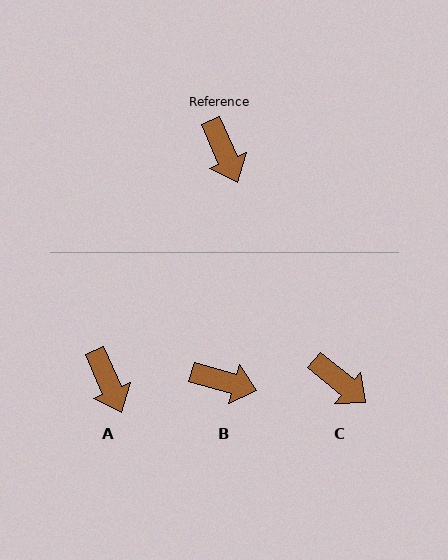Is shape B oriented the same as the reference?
No, it is off by about 51 degrees.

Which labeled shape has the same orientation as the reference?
A.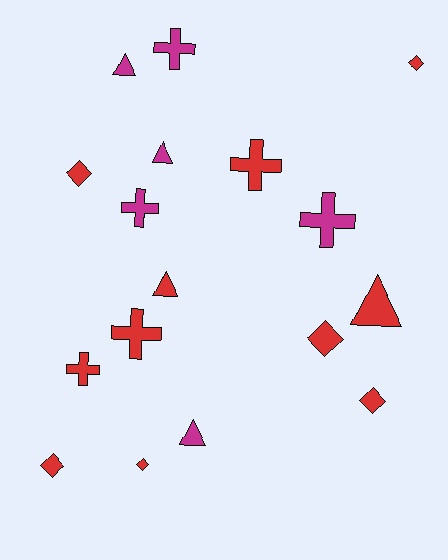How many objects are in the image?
There are 17 objects.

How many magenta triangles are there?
There are 3 magenta triangles.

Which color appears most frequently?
Red, with 11 objects.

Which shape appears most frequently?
Diamond, with 6 objects.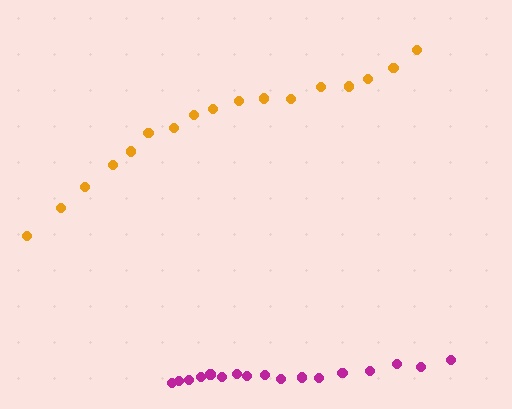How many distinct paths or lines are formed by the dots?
There are 2 distinct paths.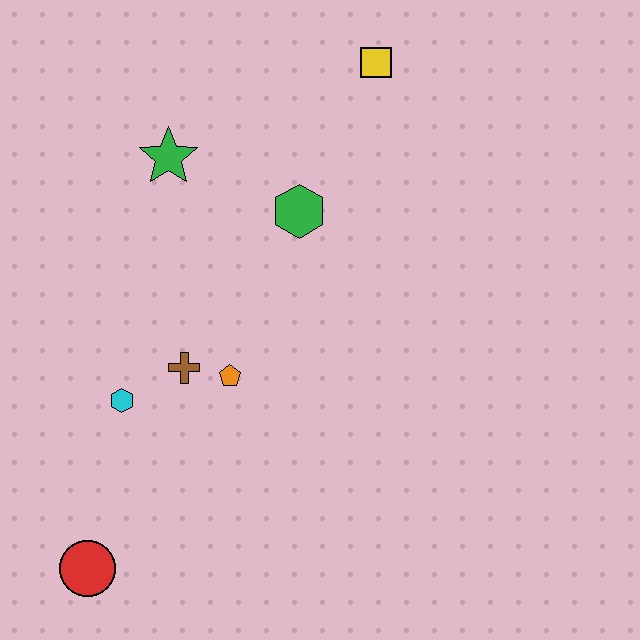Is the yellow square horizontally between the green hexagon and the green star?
No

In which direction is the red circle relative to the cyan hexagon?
The red circle is below the cyan hexagon.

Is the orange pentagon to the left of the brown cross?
No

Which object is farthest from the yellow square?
The red circle is farthest from the yellow square.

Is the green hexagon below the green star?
Yes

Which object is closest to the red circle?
The cyan hexagon is closest to the red circle.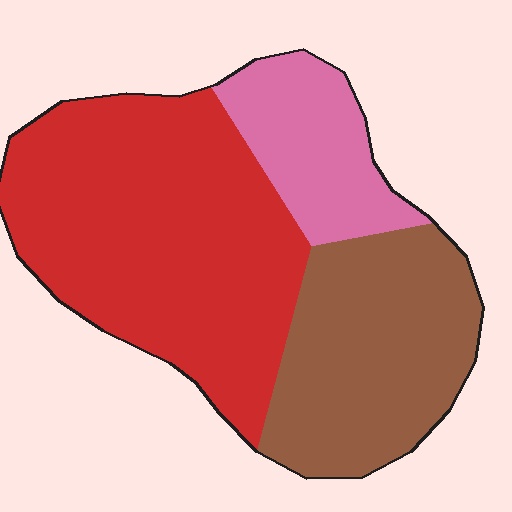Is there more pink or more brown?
Brown.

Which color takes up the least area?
Pink, at roughly 15%.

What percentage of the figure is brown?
Brown takes up between a quarter and a half of the figure.